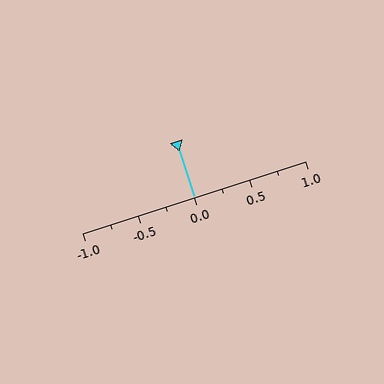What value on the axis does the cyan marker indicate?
The marker indicates approximately 0.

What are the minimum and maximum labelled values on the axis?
The axis runs from -1.0 to 1.0.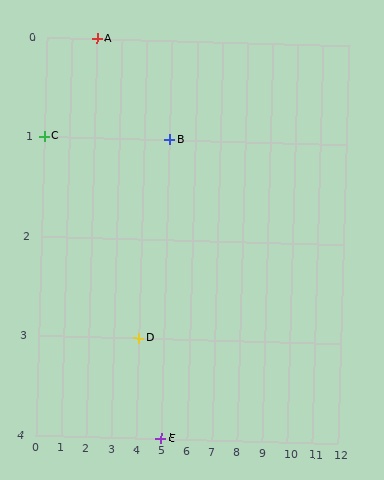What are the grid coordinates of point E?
Point E is at grid coordinates (5, 4).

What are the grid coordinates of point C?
Point C is at grid coordinates (0, 1).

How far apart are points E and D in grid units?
Points E and D are 1 column and 1 row apart (about 1.4 grid units diagonally).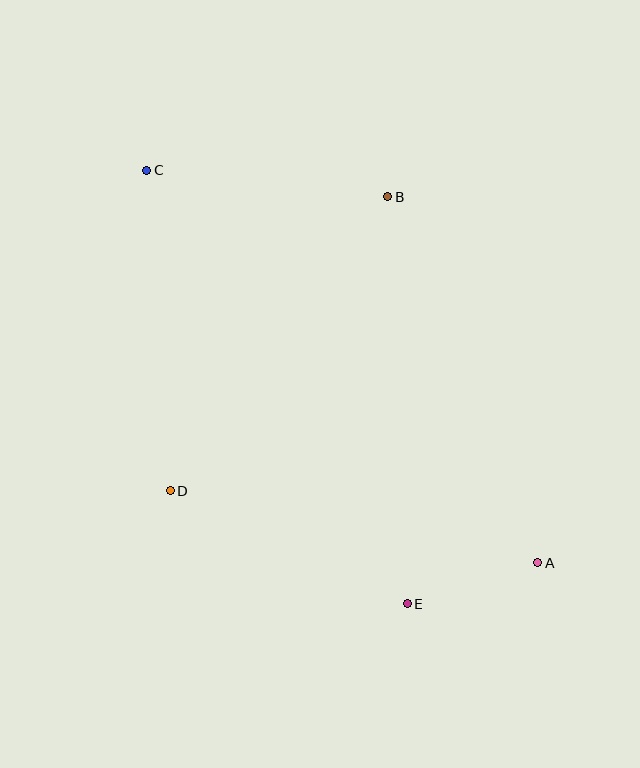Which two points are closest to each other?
Points A and E are closest to each other.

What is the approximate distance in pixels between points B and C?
The distance between B and C is approximately 242 pixels.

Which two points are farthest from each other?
Points A and C are farthest from each other.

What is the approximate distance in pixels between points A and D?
The distance between A and D is approximately 374 pixels.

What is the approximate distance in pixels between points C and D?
The distance between C and D is approximately 321 pixels.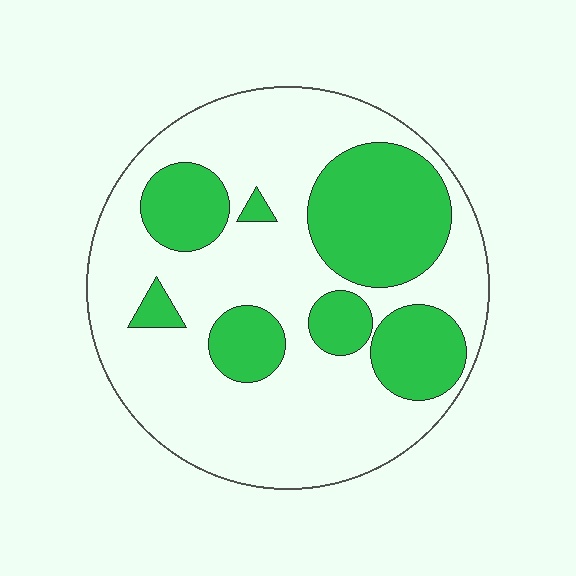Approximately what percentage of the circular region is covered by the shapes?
Approximately 30%.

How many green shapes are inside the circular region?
7.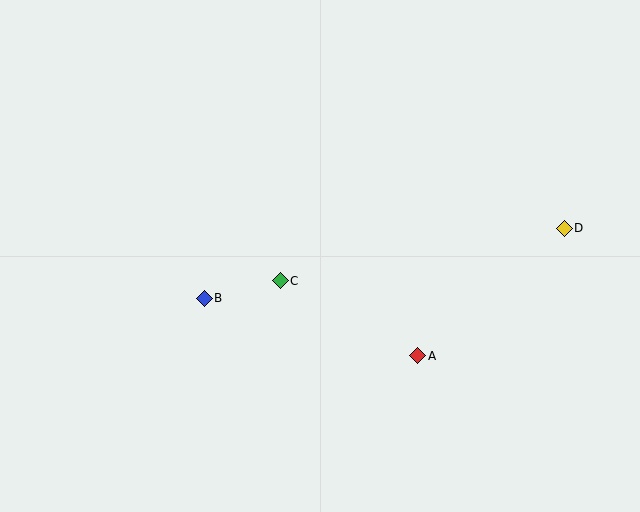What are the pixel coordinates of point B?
Point B is at (204, 298).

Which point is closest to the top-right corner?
Point D is closest to the top-right corner.